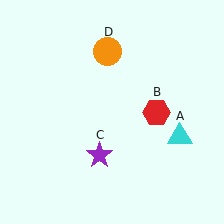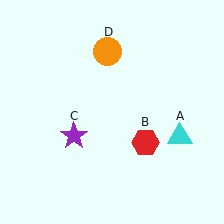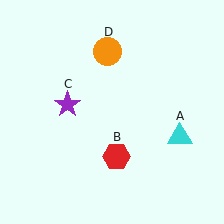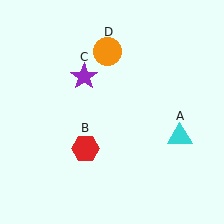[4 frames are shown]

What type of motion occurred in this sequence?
The red hexagon (object B), purple star (object C) rotated clockwise around the center of the scene.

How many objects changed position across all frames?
2 objects changed position: red hexagon (object B), purple star (object C).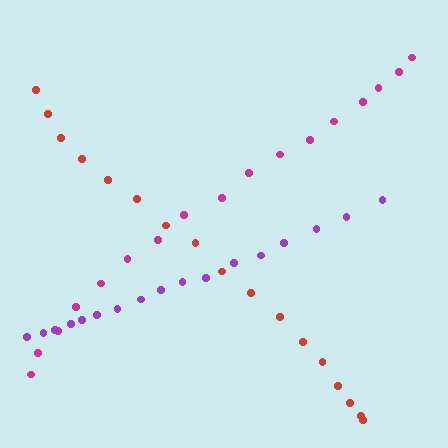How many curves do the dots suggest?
There are 3 distinct paths.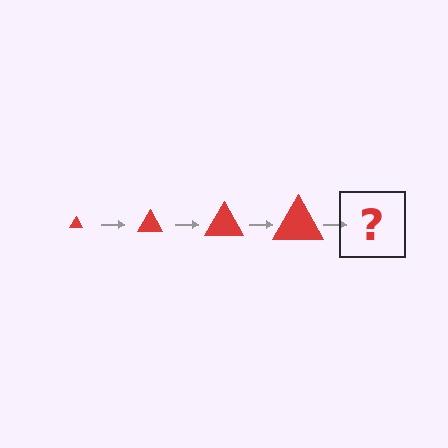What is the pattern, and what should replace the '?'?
The pattern is that the triangle gets progressively larger each step. The '?' should be a red triangle, larger than the previous one.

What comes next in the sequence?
The next element should be a red triangle, larger than the previous one.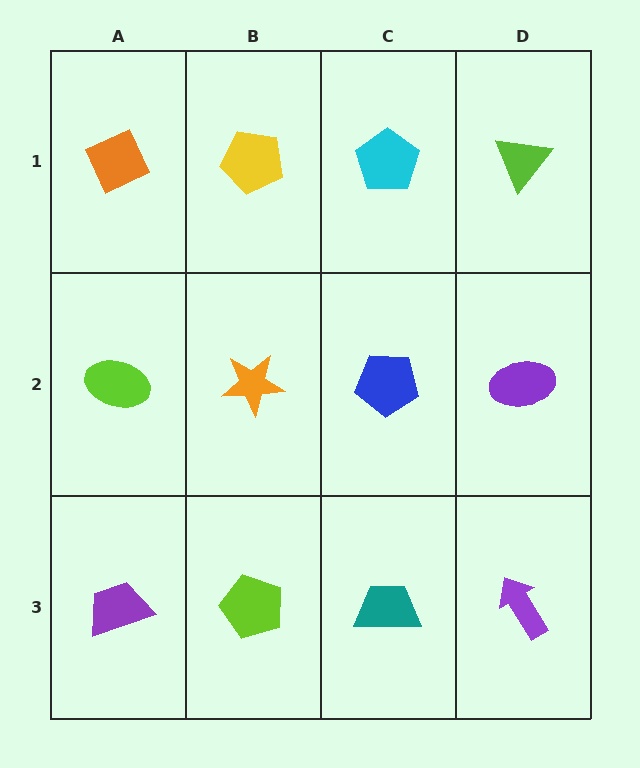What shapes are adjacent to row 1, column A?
A lime ellipse (row 2, column A), a yellow pentagon (row 1, column B).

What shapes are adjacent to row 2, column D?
A lime triangle (row 1, column D), a purple arrow (row 3, column D), a blue pentagon (row 2, column C).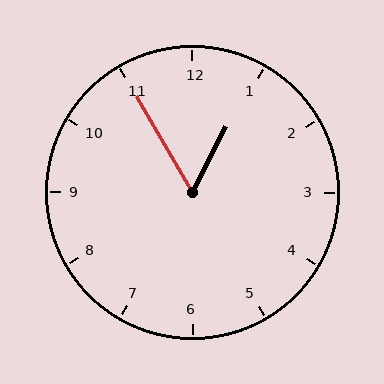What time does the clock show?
12:55.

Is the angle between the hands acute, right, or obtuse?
It is acute.